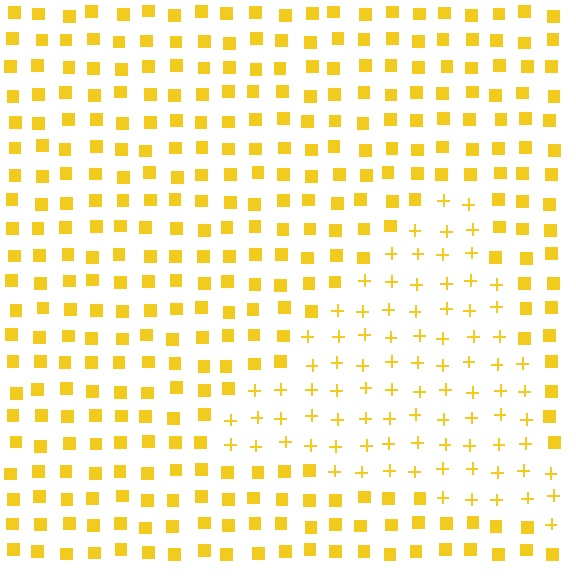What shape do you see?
I see a triangle.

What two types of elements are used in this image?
The image uses plus signs inside the triangle region and squares outside it.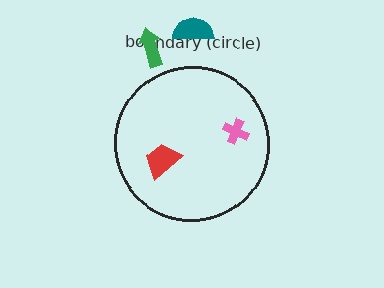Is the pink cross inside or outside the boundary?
Inside.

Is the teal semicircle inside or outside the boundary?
Outside.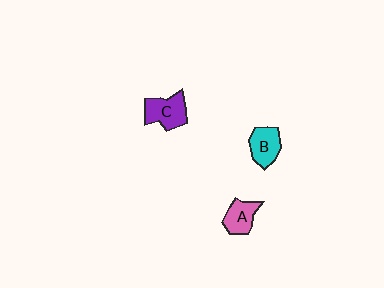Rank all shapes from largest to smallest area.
From largest to smallest: C (purple), B (cyan), A (pink).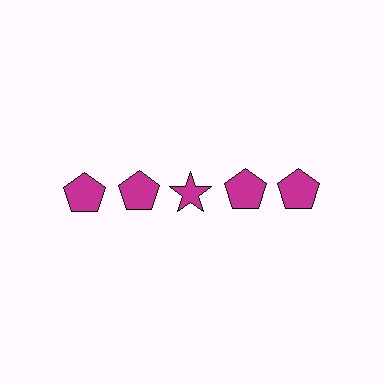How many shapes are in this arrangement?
There are 5 shapes arranged in a grid pattern.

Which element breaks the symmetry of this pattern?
The magenta star in the top row, center column breaks the symmetry. All other shapes are magenta pentagons.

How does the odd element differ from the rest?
It has a different shape: star instead of pentagon.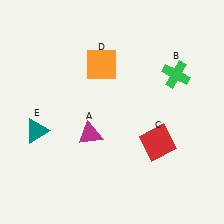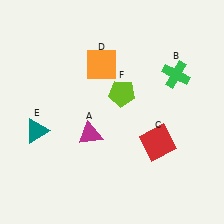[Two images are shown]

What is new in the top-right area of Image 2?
A lime pentagon (F) was added in the top-right area of Image 2.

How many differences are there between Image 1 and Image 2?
There is 1 difference between the two images.